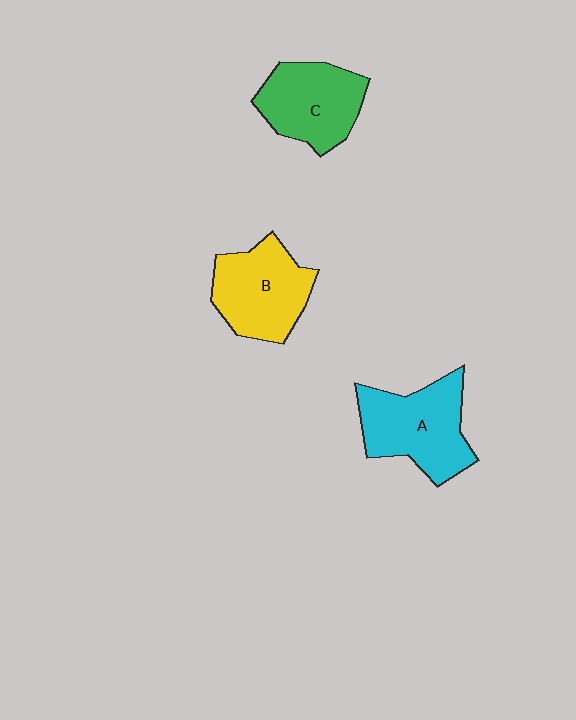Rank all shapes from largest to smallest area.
From largest to smallest: A (cyan), B (yellow), C (green).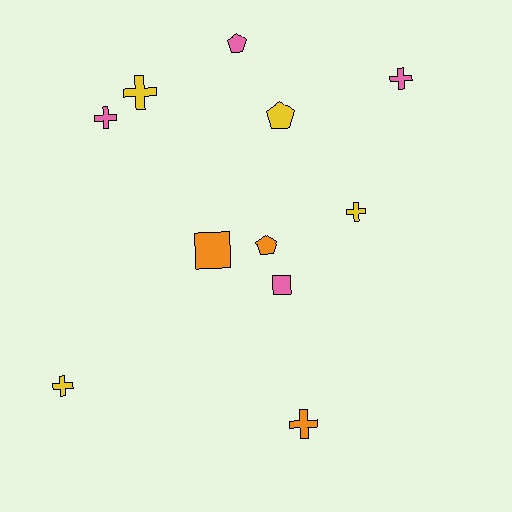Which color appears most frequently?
Yellow, with 4 objects.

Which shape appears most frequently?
Cross, with 6 objects.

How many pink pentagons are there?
There is 1 pink pentagon.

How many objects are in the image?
There are 11 objects.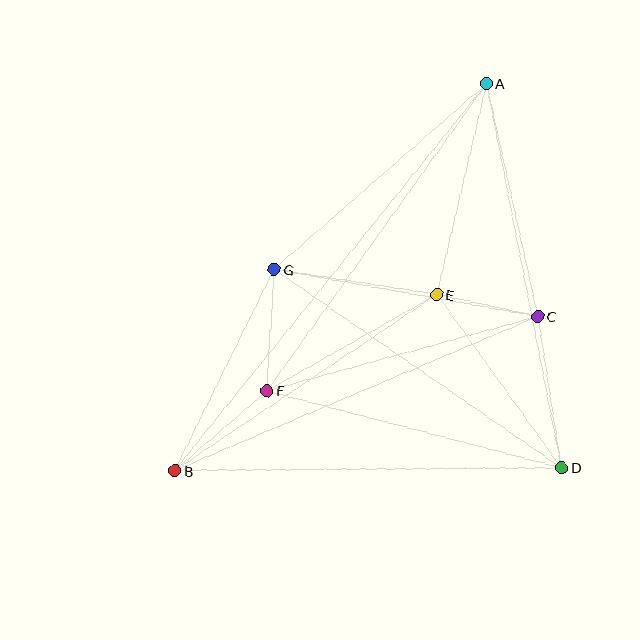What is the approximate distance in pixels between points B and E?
The distance between B and E is approximately 315 pixels.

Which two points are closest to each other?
Points C and E are closest to each other.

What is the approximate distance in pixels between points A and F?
The distance between A and F is approximately 378 pixels.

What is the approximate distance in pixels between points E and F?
The distance between E and F is approximately 195 pixels.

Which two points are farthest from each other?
Points A and B are farthest from each other.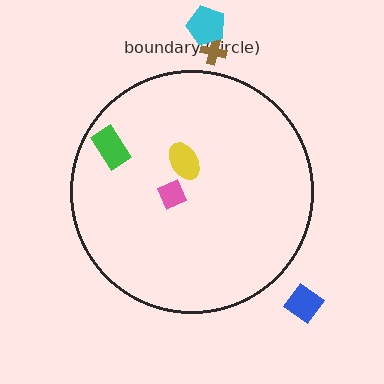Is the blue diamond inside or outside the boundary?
Outside.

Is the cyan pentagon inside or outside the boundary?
Outside.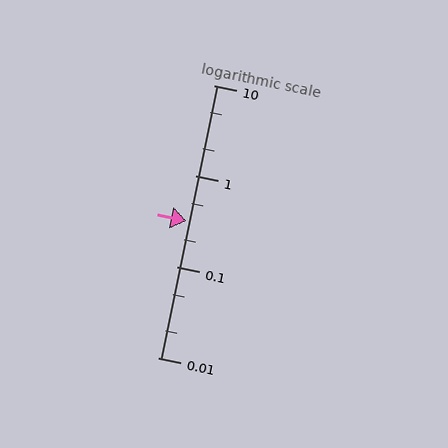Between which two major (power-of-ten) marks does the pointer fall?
The pointer is between 0.1 and 1.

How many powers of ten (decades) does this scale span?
The scale spans 3 decades, from 0.01 to 10.